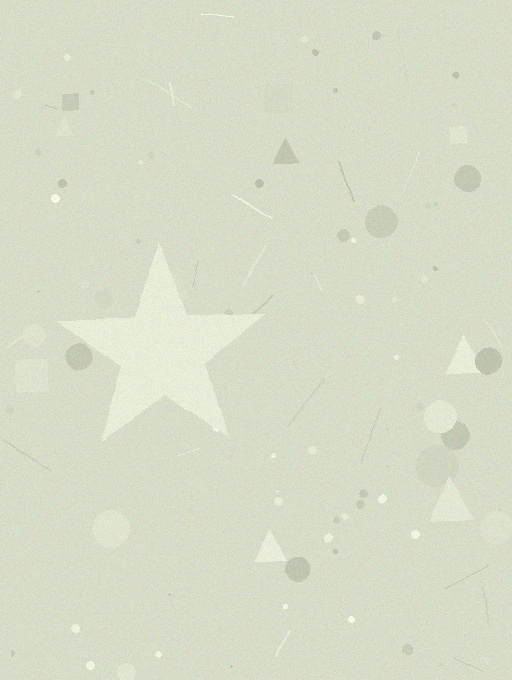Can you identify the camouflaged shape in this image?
The camouflaged shape is a star.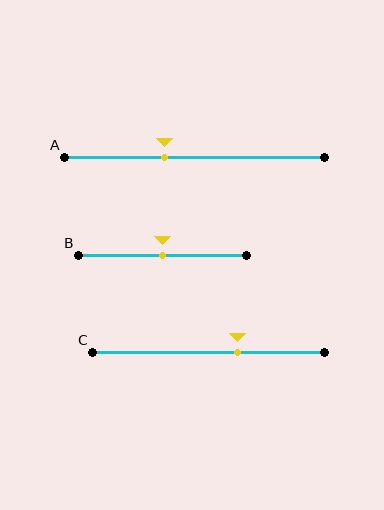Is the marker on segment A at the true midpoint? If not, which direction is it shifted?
No, the marker on segment A is shifted to the left by about 12% of the segment length.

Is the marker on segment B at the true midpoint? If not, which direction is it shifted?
Yes, the marker on segment B is at the true midpoint.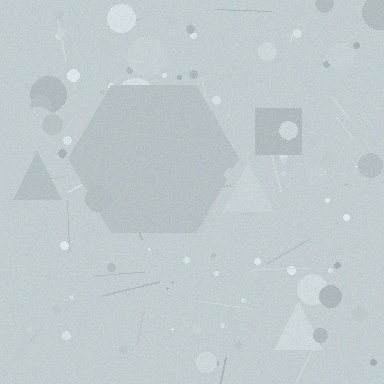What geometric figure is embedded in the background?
A hexagon is embedded in the background.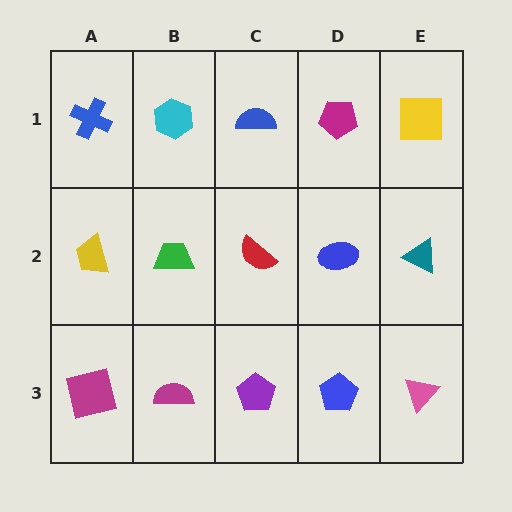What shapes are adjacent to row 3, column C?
A red semicircle (row 2, column C), a magenta semicircle (row 3, column B), a blue pentagon (row 3, column D).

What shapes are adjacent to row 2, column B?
A cyan hexagon (row 1, column B), a magenta semicircle (row 3, column B), a yellow trapezoid (row 2, column A), a red semicircle (row 2, column C).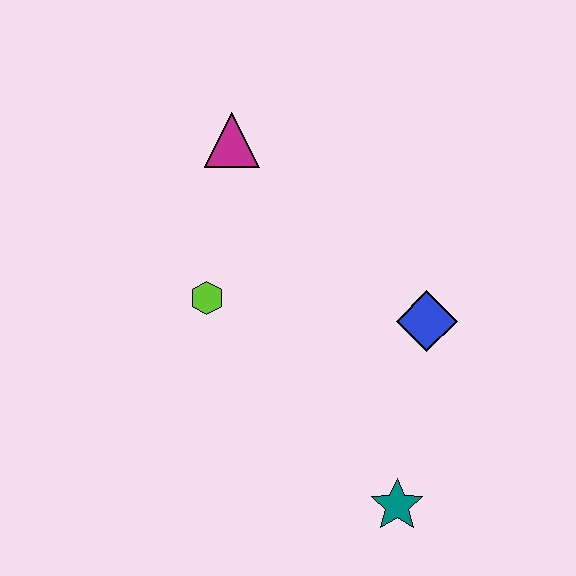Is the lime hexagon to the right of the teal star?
No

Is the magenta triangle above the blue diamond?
Yes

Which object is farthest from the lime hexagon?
The teal star is farthest from the lime hexagon.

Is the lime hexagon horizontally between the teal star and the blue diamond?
No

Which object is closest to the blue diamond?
The teal star is closest to the blue diamond.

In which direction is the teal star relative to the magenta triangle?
The teal star is below the magenta triangle.